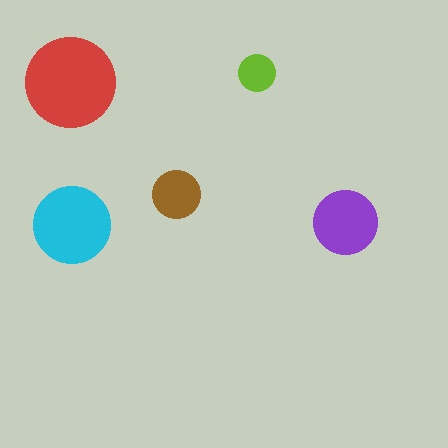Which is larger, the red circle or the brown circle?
The red one.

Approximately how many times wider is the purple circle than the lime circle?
About 1.5 times wider.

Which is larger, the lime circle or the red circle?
The red one.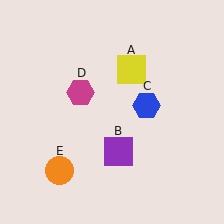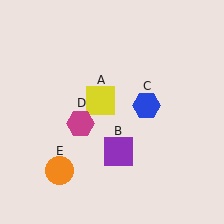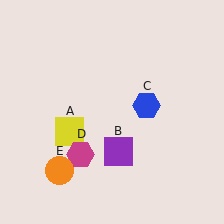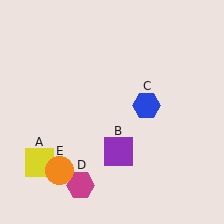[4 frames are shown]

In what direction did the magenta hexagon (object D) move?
The magenta hexagon (object D) moved down.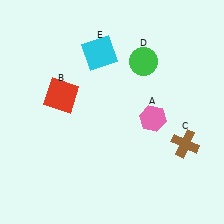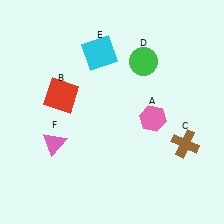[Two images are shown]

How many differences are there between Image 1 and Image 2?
There is 1 difference between the two images.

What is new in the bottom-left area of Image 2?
A pink triangle (F) was added in the bottom-left area of Image 2.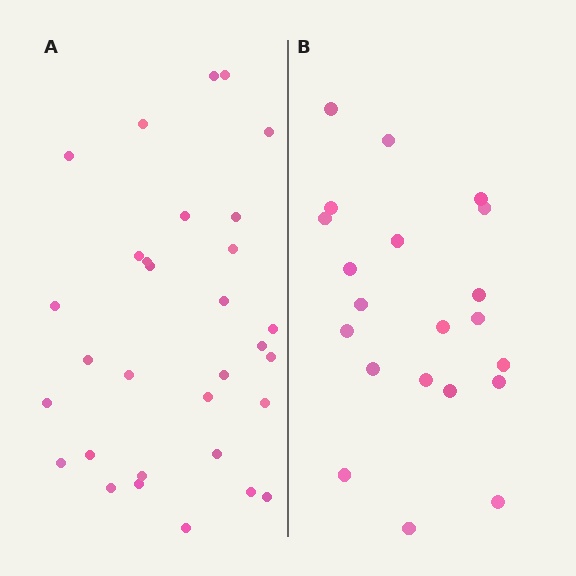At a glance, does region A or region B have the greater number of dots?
Region A (the left region) has more dots.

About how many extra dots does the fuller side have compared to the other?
Region A has roughly 10 or so more dots than region B.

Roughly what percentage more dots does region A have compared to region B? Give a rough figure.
About 50% more.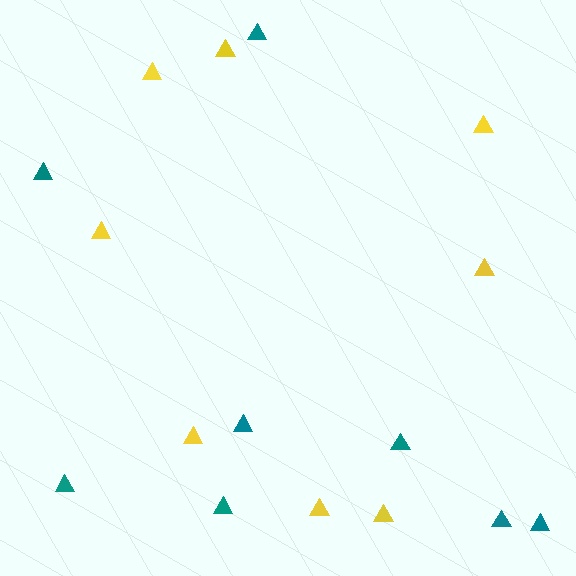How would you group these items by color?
There are 2 groups: one group of yellow triangles (8) and one group of teal triangles (8).